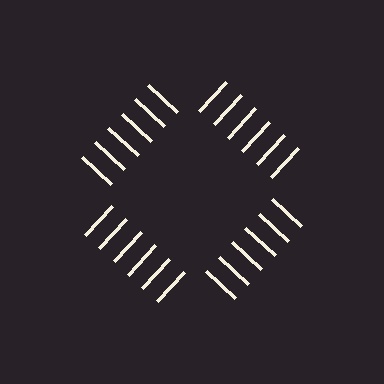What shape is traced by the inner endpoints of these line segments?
An illusory square — the line segments terminate on its edges but no continuous stroke is drawn.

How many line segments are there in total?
24 — 6 along each of the 4 edges.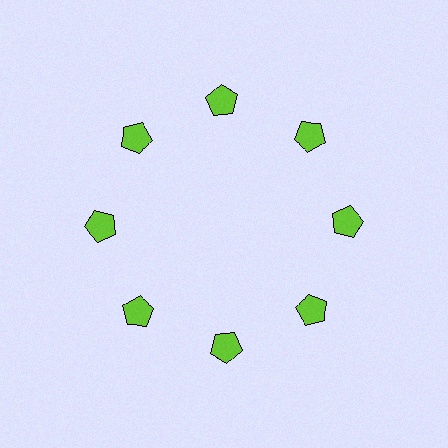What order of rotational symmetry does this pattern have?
This pattern has 8-fold rotational symmetry.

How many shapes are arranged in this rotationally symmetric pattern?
There are 8 shapes, arranged in 8 groups of 1.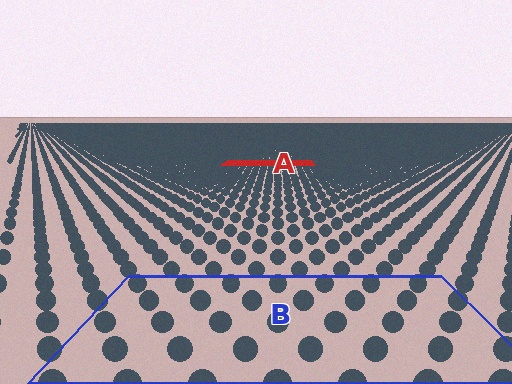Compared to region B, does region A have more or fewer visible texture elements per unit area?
Region A has more texture elements per unit area — they are packed more densely because it is farther away.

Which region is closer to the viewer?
Region B is closer. The texture elements there are larger and more spread out.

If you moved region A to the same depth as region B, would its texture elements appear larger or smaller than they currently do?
They would appear larger. At a closer depth, the same texture elements are projected at a bigger on-screen size.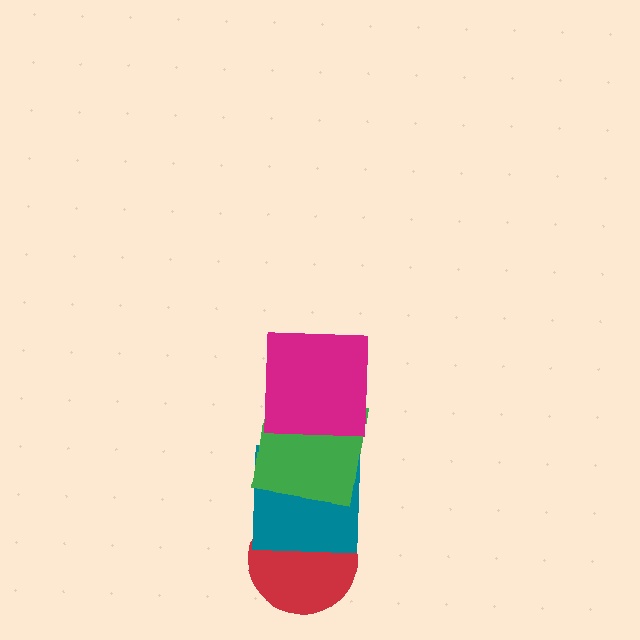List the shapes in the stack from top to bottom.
From top to bottom: the magenta square, the green square, the teal square, the red circle.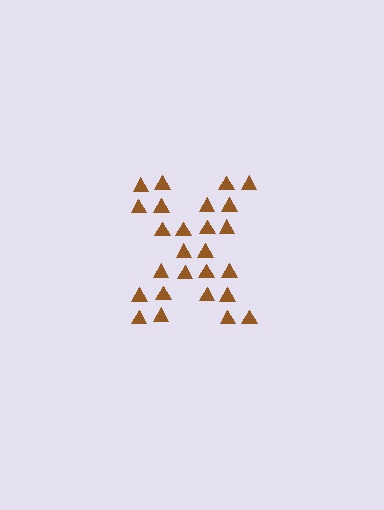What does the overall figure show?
The overall figure shows the letter X.